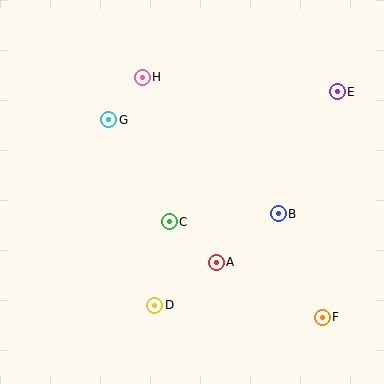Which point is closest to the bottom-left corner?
Point D is closest to the bottom-left corner.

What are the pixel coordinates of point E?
Point E is at (337, 92).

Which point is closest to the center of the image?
Point C at (169, 222) is closest to the center.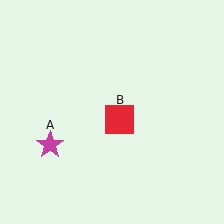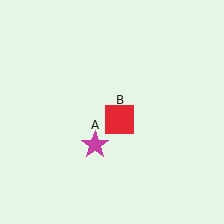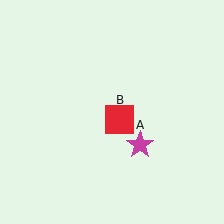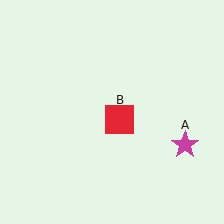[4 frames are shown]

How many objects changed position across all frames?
1 object changed position: magenta star (object A).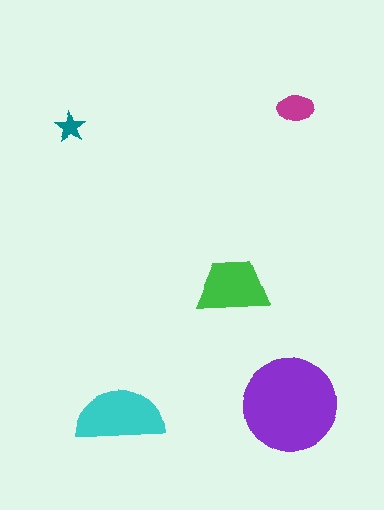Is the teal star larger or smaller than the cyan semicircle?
Smaller.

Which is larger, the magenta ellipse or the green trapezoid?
The green trapezoid.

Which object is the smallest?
The teal star.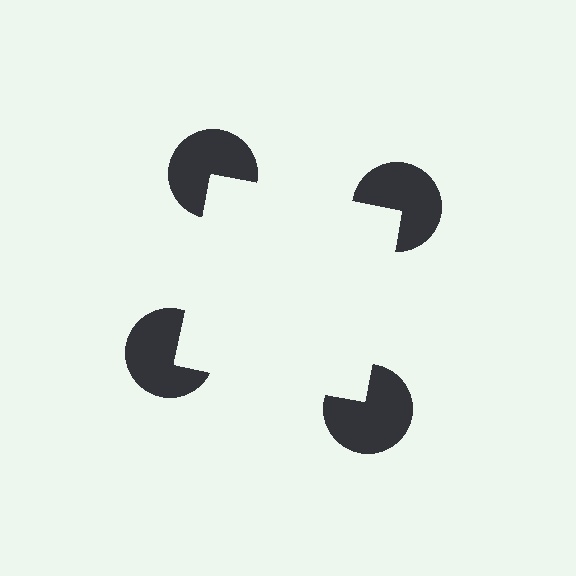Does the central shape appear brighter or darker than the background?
It typically appears slightly brighter than the background, even though no actual brightness change is drawn.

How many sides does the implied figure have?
4 sides.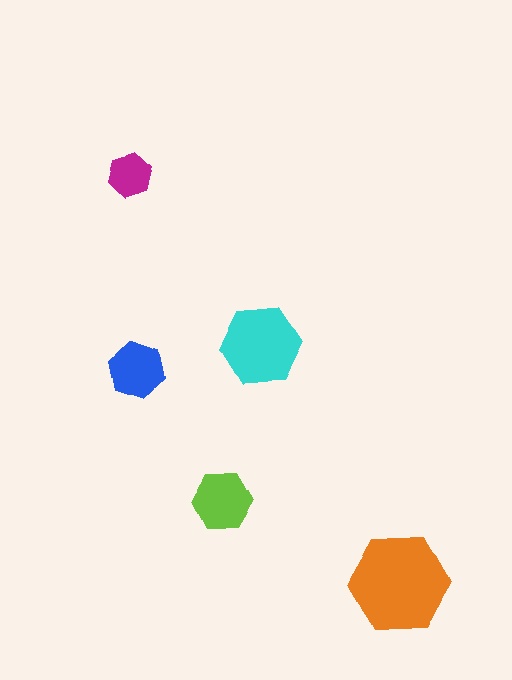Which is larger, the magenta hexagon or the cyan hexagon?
The cyan one.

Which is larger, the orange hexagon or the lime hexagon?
The orange one.